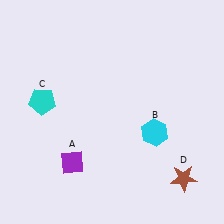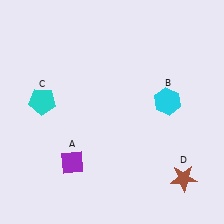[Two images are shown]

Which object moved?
The cyan hexagon (B) moved up.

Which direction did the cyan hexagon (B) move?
The cyan hexagon (B) moved up.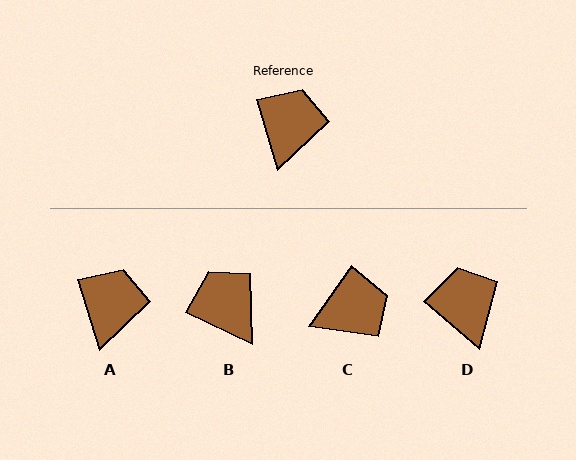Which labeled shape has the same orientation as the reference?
A.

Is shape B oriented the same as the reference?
No, it is off by about 48 degrees.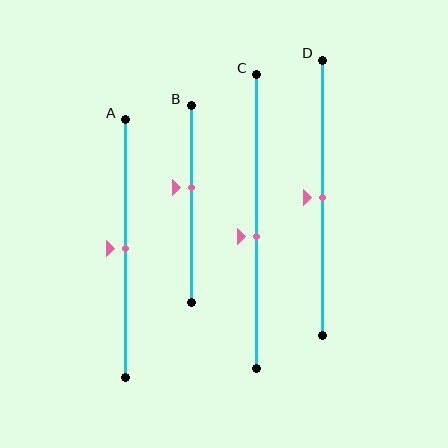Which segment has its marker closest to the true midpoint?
Segment A has its marker closest to the true midpoint.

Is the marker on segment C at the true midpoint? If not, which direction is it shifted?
No, the marker on segment C is shifted downward by about 5% of the segment length.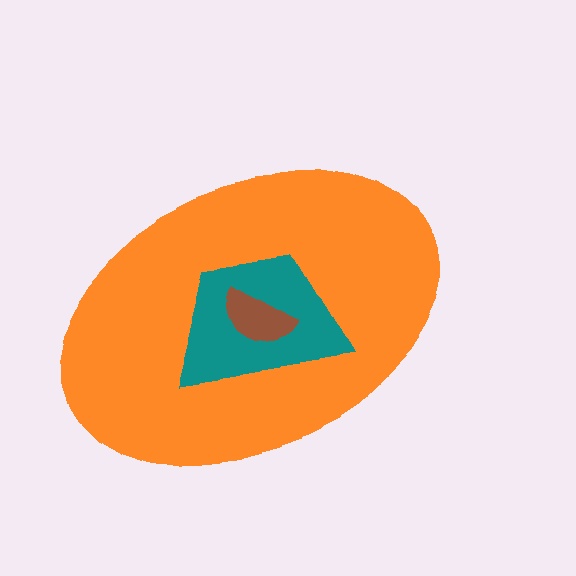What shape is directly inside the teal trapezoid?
The brown semicircle.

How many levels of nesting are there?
3.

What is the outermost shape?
The orange ellipse.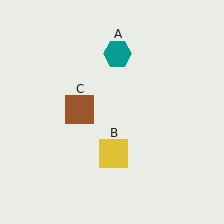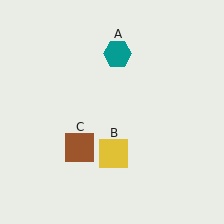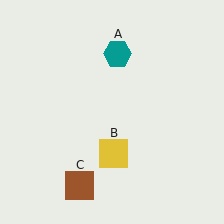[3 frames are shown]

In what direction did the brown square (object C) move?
The brown square (object C) moved down.